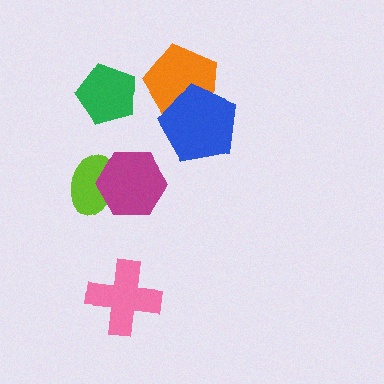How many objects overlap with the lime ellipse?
1 object overlaps with the lime ellipse.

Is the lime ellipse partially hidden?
Yes, it is partially covered by another shape.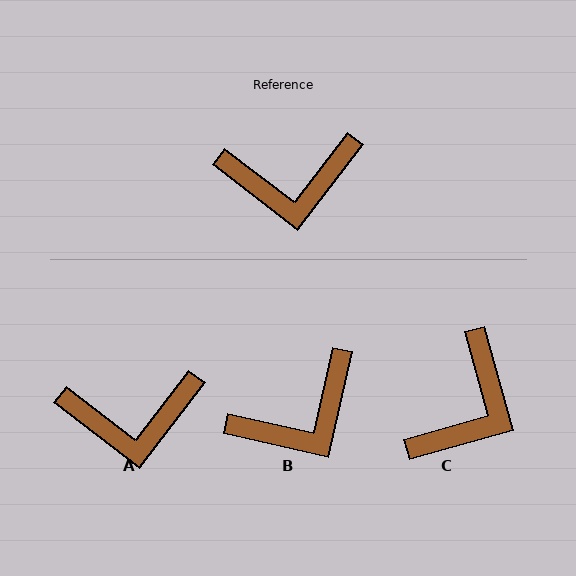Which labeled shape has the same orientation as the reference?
A.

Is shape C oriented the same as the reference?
No, it is off by about 53 degrees.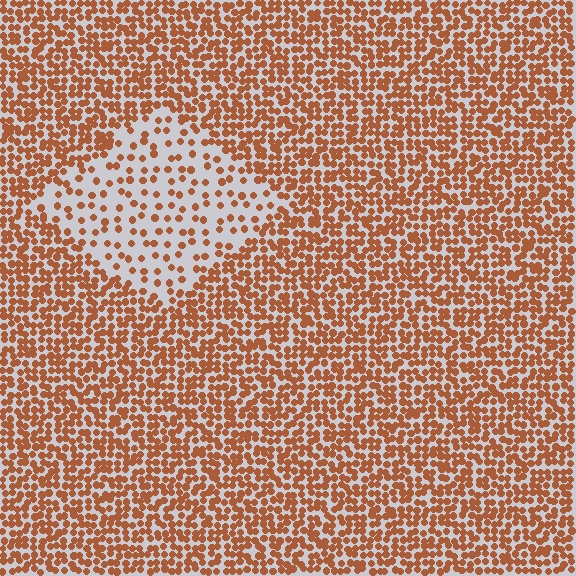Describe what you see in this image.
The image contains small brown elements arranged at two different densities. A diamond-shaped region is visible where the elements are less densely packed than the surrounding area.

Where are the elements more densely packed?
The elements are more densely packed outside the diamond boundary.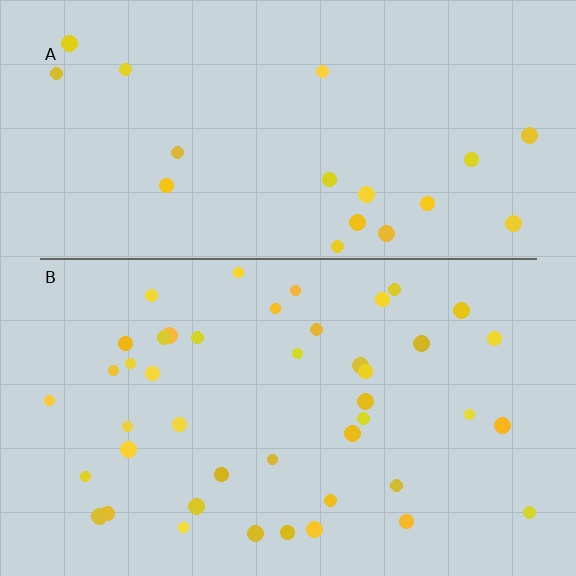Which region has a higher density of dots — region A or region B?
B (the bottom).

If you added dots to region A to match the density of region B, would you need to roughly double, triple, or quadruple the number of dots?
Approximately double.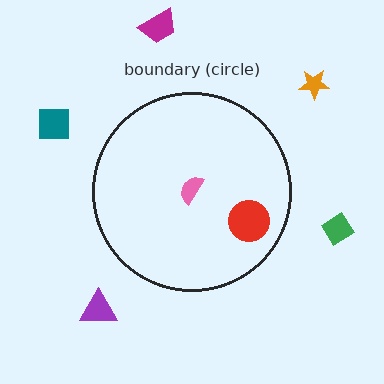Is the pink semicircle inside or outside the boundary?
Inside.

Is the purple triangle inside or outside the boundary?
Outside.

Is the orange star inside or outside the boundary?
Outside.